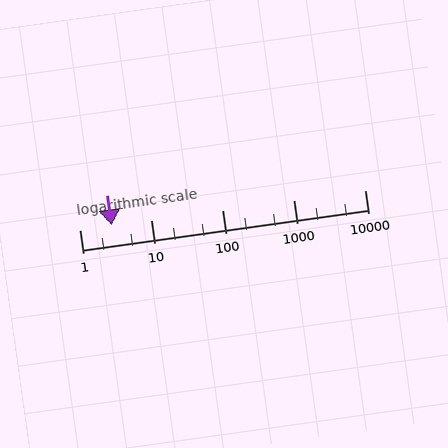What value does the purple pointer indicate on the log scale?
The pointer indicates approximately 2.8.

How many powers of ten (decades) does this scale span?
The scale spans 4 decades, from 1 to 10000.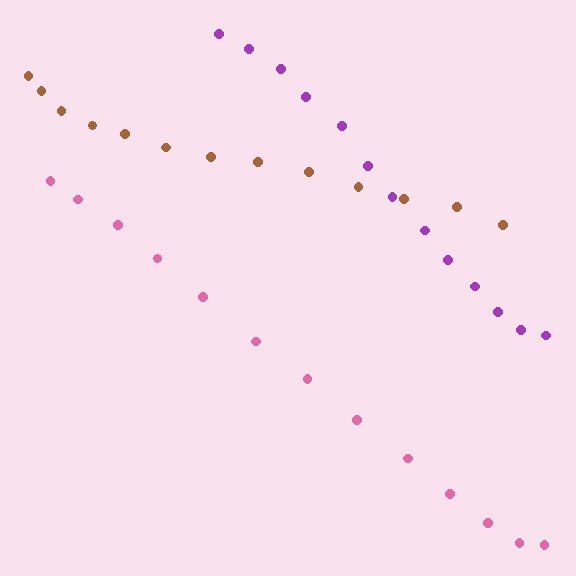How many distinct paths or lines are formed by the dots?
There are 3 distinct paths.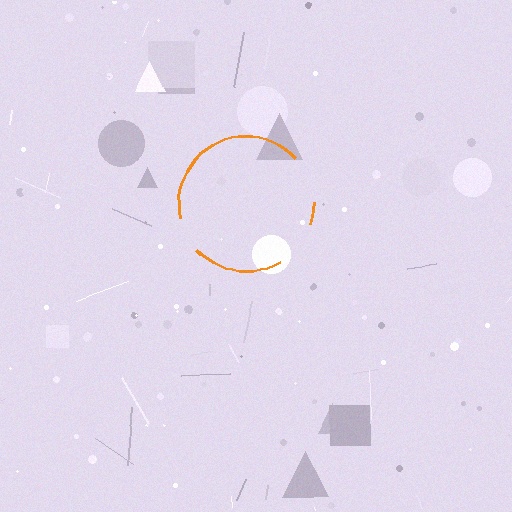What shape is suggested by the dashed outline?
The dashed outline suggests a circle.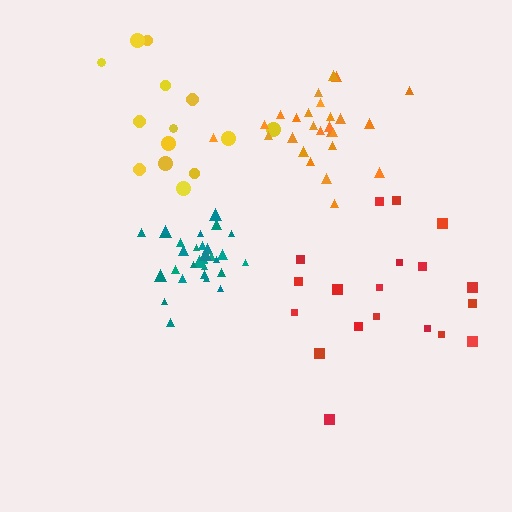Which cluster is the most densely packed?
Teal.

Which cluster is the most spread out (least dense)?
Yellow.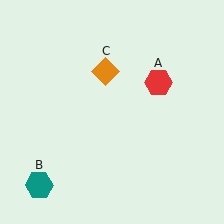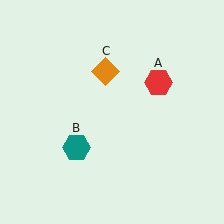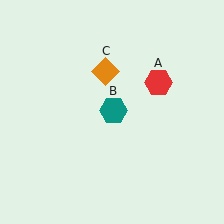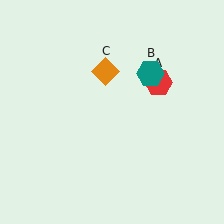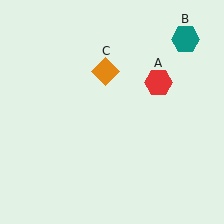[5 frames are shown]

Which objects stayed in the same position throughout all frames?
Red hexagon (object A) and orange diamond (object C) remained stationary.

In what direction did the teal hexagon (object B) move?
The teal hexagon (object B) moved up and to the right.